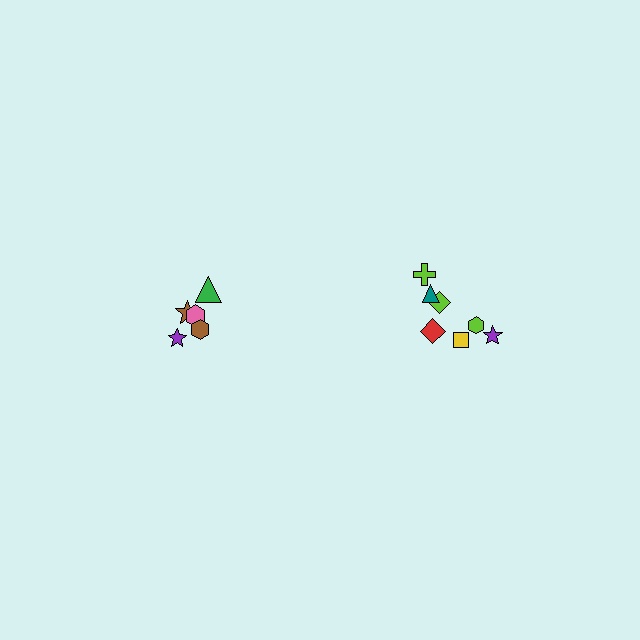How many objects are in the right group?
There are 7 objects.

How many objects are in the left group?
There are 5 objects.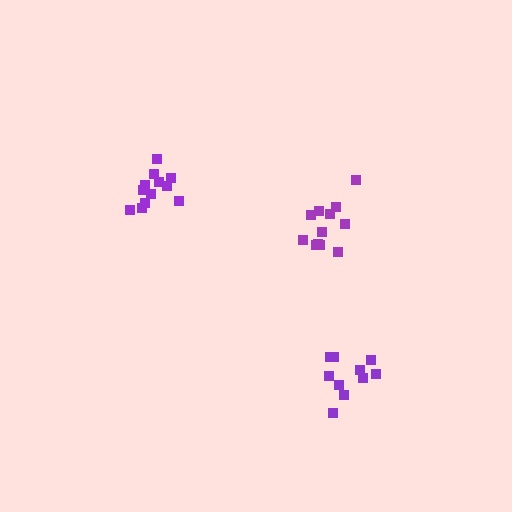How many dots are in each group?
Group 1: 10 dots, Group 2: 12 dots, Group 3: 12 dots (34 total).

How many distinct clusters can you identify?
There are 3 distinct clusters.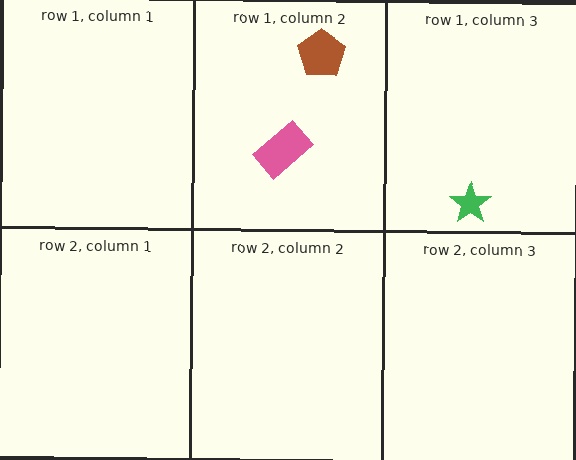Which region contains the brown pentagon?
The row 1, column 2 region.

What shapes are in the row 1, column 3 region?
The green star.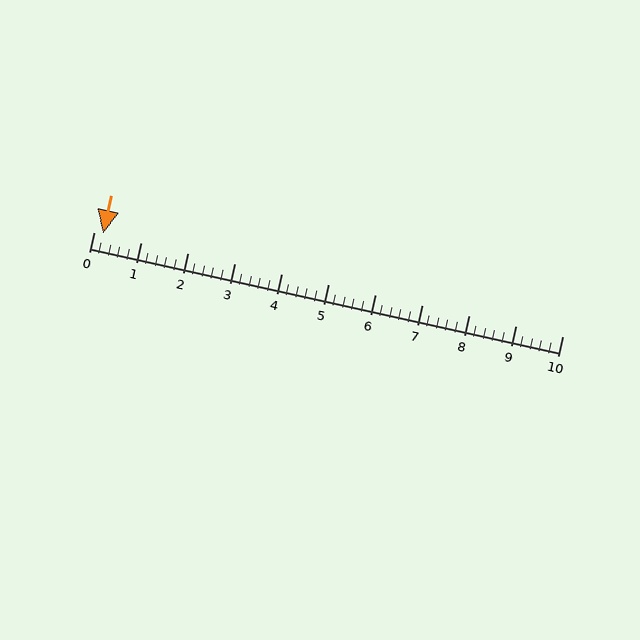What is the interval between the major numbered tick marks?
The major tick marks are spaced 1 units apart.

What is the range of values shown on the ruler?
The ruler shows values from 0 to 10.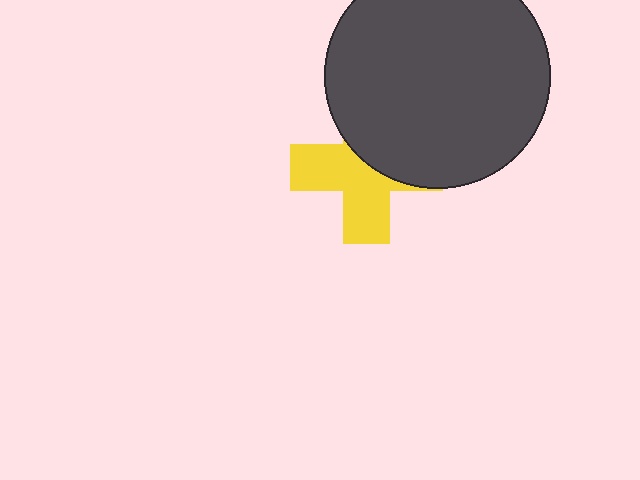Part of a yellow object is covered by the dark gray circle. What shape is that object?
It is a cross.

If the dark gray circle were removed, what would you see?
You would see the complete yellow cross.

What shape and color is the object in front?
The object in front is a dark gray circle.